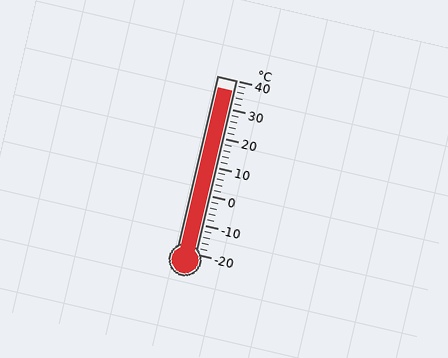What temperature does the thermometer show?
The thermometer shows approximately 36°C.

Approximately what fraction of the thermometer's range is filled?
The thermometer is filled to approximately 95% of its range.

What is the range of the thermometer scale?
The thermometer scale ranges from -20°C to 40°C.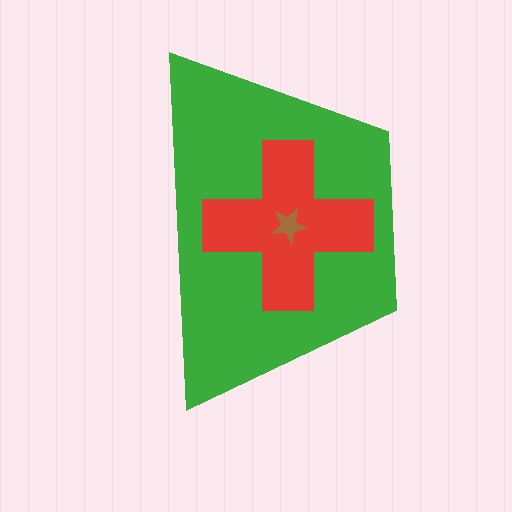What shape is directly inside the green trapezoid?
The red cross.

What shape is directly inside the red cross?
The brown star.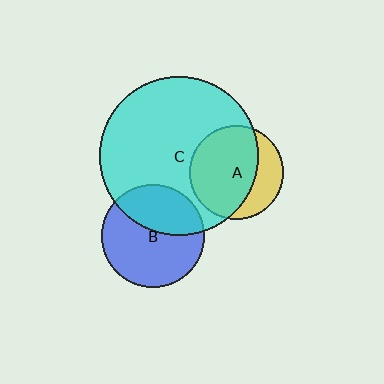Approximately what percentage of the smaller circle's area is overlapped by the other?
Approximately 70%.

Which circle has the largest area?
Circle C (cyan).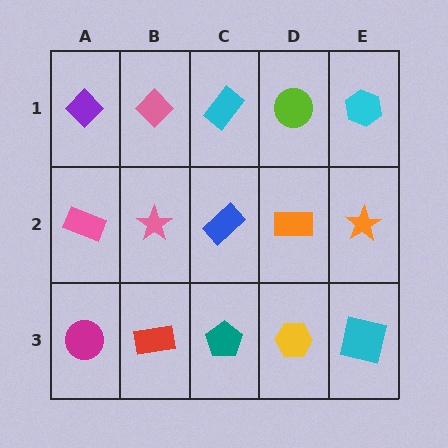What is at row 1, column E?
A cyan hexagon.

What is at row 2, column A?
A pink rectangle.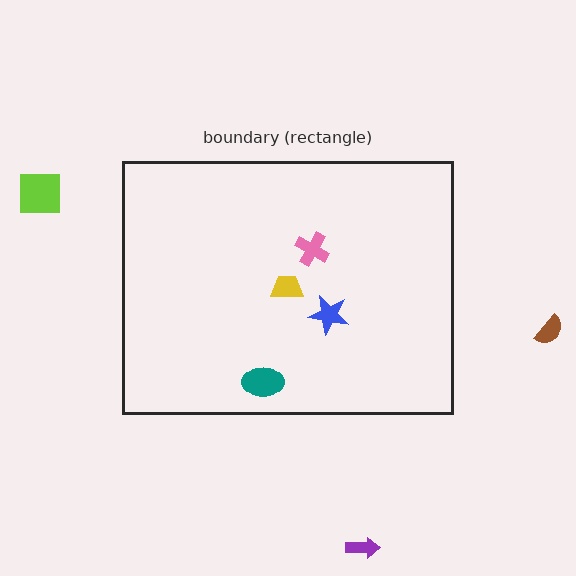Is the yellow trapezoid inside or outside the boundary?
Inside.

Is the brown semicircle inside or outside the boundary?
Outside.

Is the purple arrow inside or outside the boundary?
Outside.